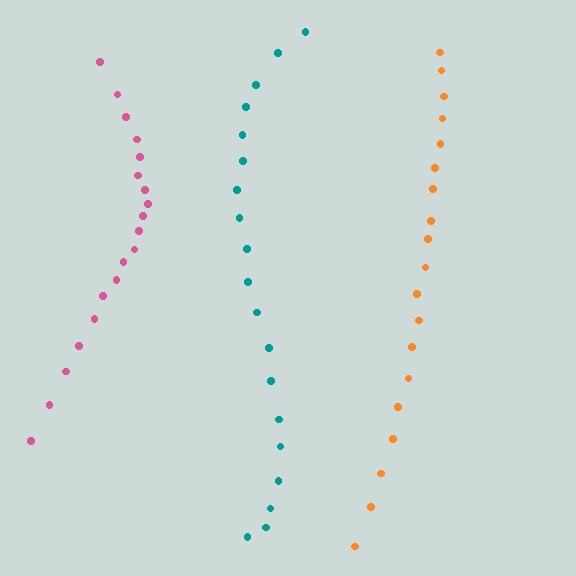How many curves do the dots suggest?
There are 3 distinct paths.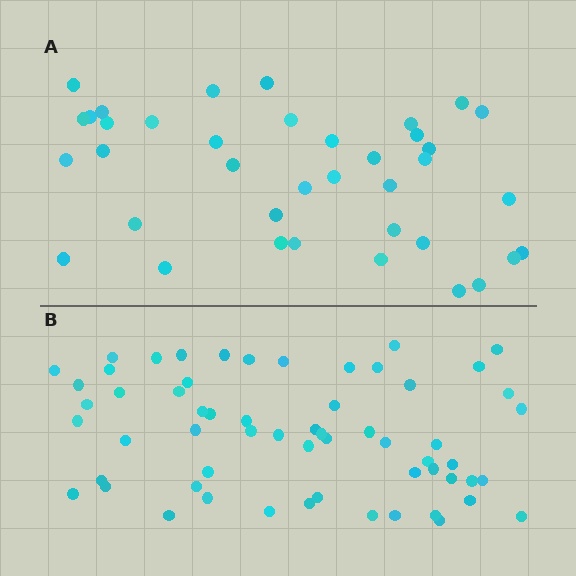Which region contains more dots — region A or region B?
Region B (the bottom region) has more dots.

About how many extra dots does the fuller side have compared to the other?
Region B has approximately 20 more dots than region A.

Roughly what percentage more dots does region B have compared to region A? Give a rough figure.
About 60% more.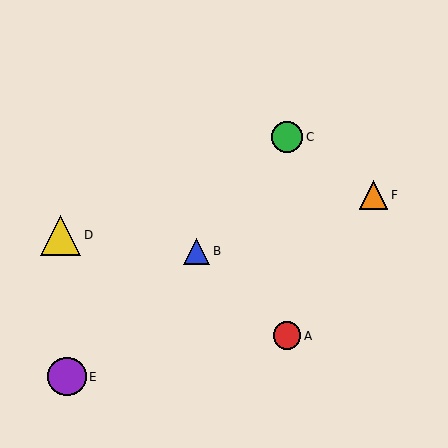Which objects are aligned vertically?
Objects A, C are aligned vertically.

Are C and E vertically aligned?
No, C is at x≈287 and E is at x≈67.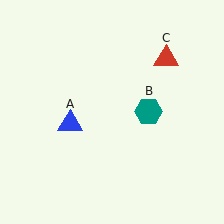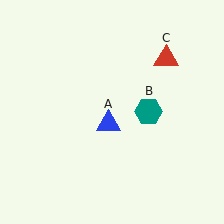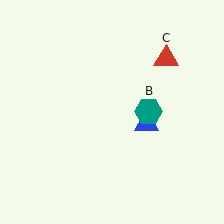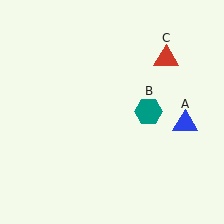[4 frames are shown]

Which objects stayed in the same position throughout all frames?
Teal hexagon (object B) and red triangle (object C) remained stationary.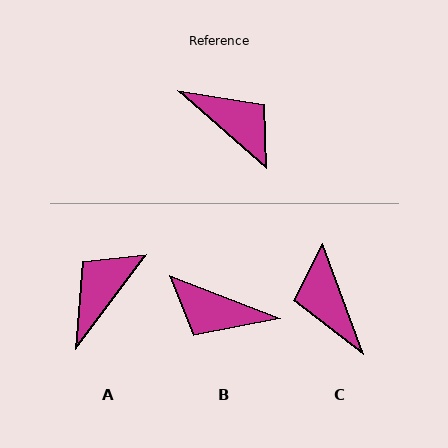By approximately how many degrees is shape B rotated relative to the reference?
Approximately 160 degrees clockwise.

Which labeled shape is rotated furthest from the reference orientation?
B, about 160 degrees away.